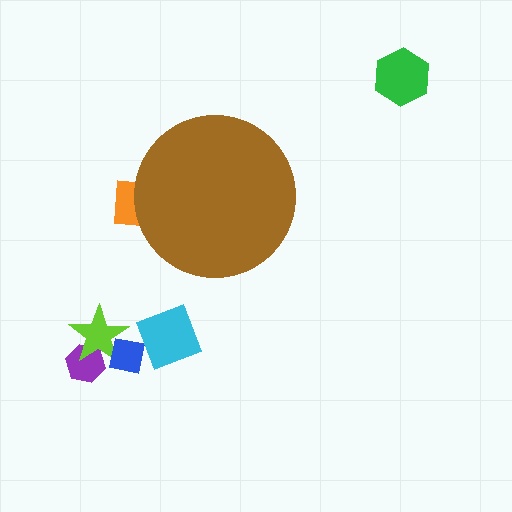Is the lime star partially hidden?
No, the lime star is fully visible.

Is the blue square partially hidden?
No, the blue square is fully visible.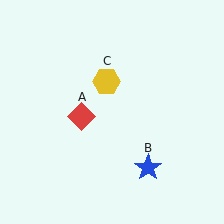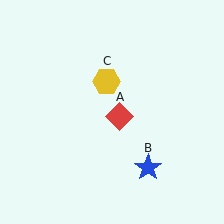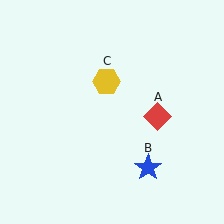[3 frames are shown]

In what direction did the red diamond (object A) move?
The red diamond (object A) moved right.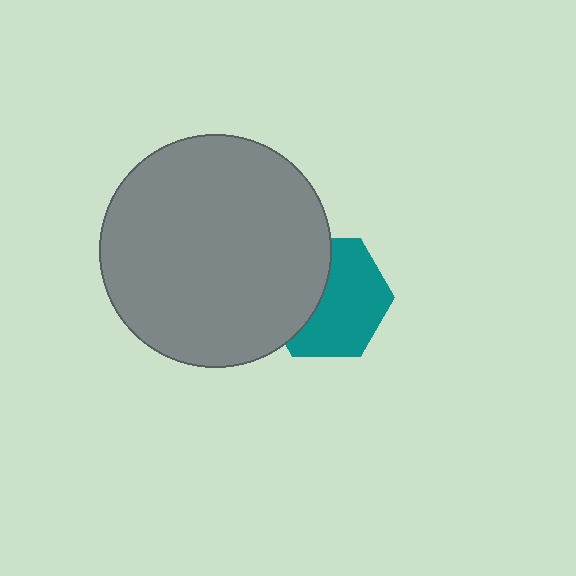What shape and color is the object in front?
The object in front is a gray circle.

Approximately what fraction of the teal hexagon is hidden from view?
Roughly 40% of the teal hexagon is hidden behind the gray circle.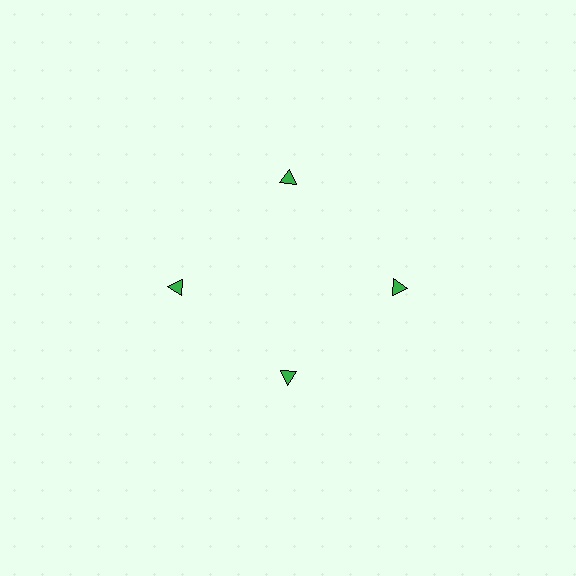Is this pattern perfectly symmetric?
No. The 4 green triangles are arranged in a ring, but one element near the 6 o'clock position is pulled inward toward the center, breaking the 4-fold rotational symmetry.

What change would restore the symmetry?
The symmetry would be restored by moving it outward, back onto the ring so that all 4 triangles sit at equal angles and equal distance from the center.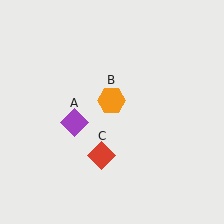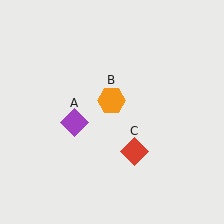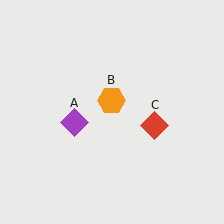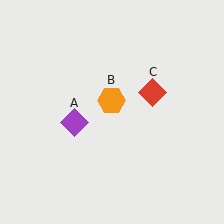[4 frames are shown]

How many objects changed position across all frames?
1 object changed position: red diamond (object C).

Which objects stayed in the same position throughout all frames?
Purple diamond (object A) and orange hexagon (object B) remained stationary.